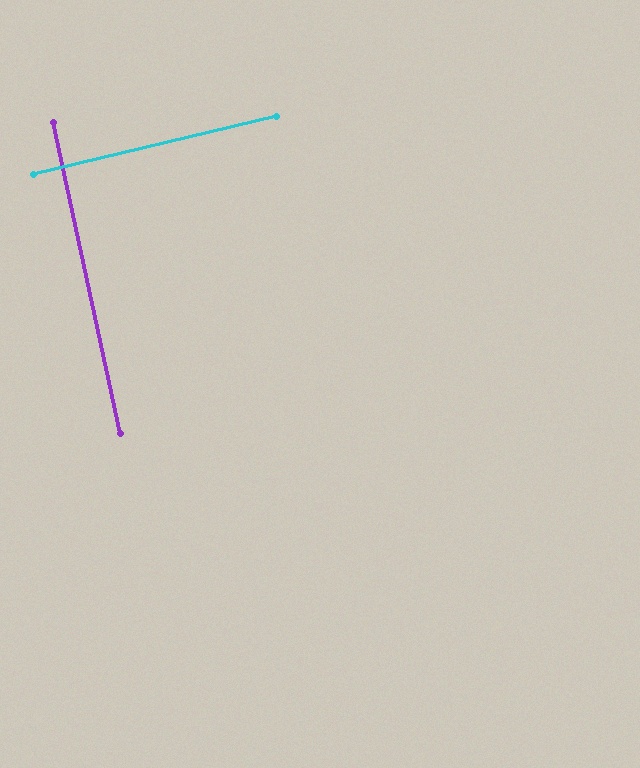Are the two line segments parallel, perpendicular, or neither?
Perpendicular — they meet at approximately 89°.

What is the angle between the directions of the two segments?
Approximately 89 degrees.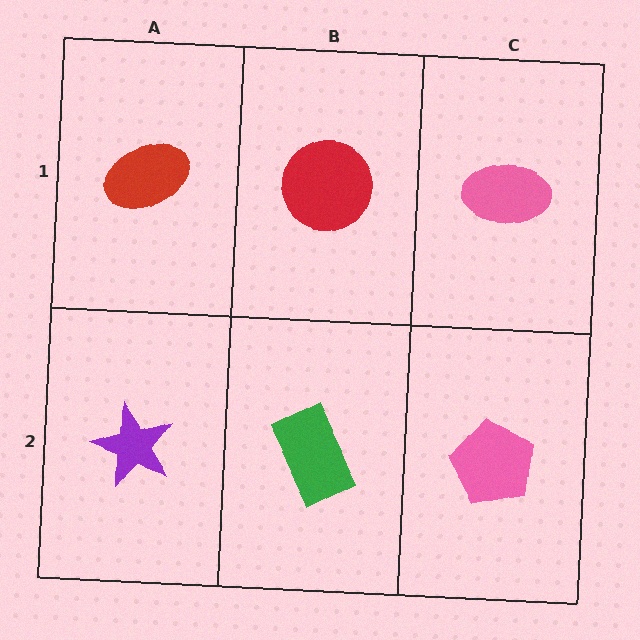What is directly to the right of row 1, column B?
A pink ellipse.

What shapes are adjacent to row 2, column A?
A red ellipse (row 1, column A), a green rectangle (row 2, column B).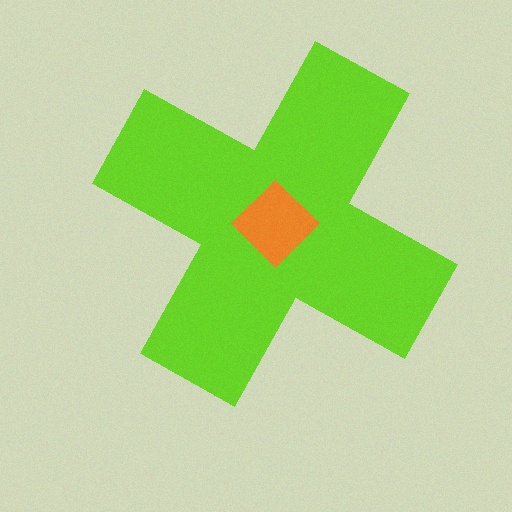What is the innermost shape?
The orange diamond.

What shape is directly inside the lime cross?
The orange diamond.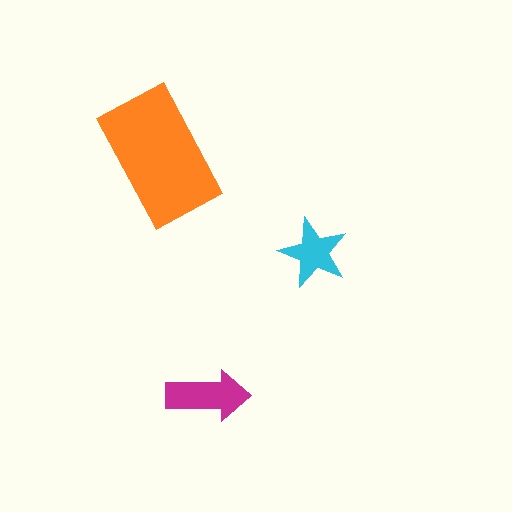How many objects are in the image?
There are 3 objects in the image.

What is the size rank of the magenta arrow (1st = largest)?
2nd.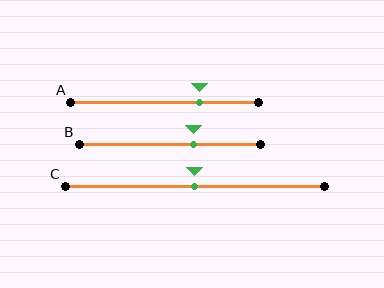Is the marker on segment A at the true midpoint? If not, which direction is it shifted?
No, the marker on segment A is shifted to the right by about 19% of the segment length.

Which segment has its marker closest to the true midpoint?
Segment C has its marker closest to the true midpoint.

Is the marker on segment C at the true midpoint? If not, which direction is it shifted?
Yes, the marker on segment C is at the true midpoint.